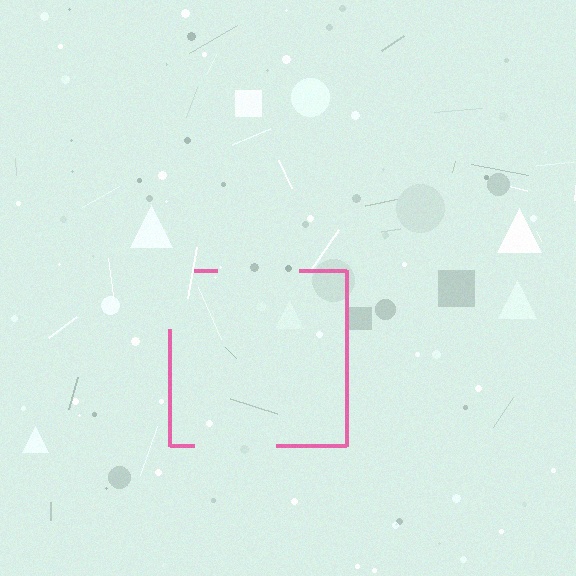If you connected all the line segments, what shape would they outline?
They would outline a square.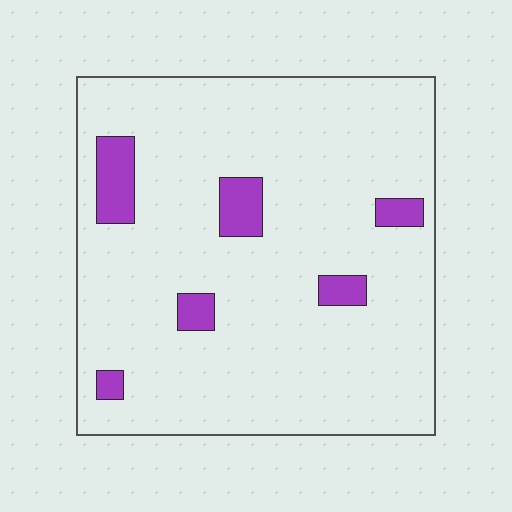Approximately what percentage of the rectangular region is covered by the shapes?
Approximately 10%.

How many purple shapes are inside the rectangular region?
6.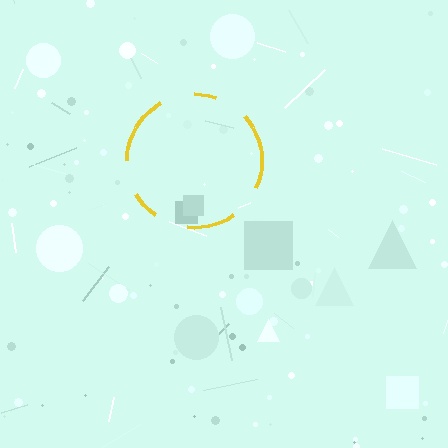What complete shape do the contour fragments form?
The contour fragments form a circle.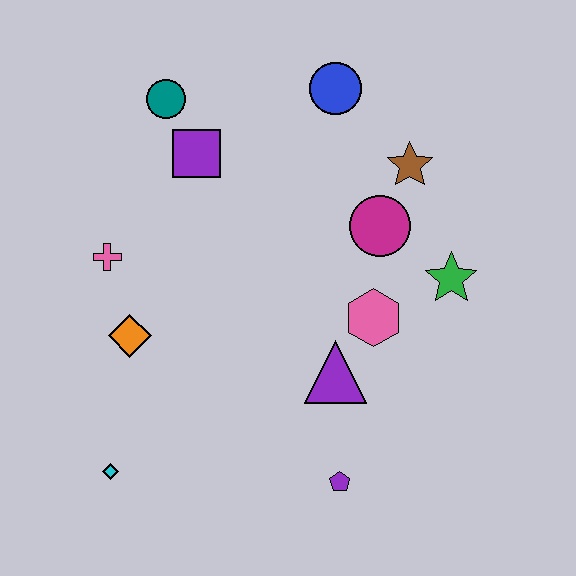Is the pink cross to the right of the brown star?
No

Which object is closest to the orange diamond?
The pink cross is closest to the orange diamond.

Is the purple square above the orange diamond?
Yes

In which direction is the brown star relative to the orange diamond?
The brown star is to the right of the orange diamond.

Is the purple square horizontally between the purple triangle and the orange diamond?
Yes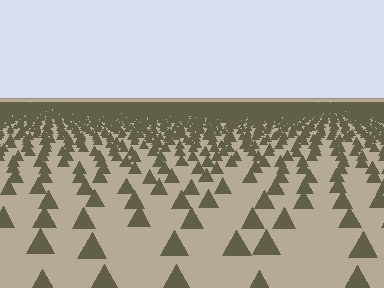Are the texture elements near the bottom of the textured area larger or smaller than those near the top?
Larger. Near the bottom, elements are closer to the viewer and appear at a bigger on-screen size.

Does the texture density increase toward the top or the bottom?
Density increases toward the top.